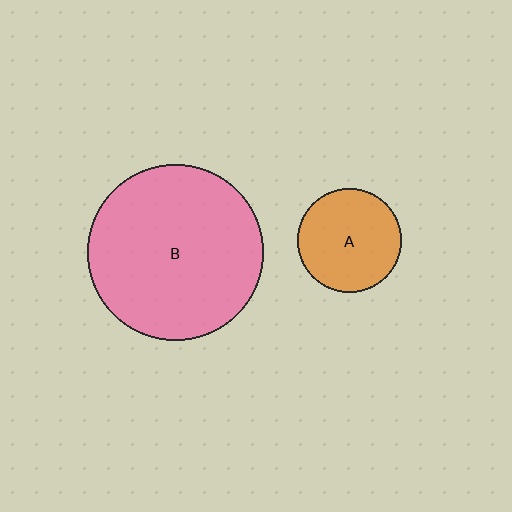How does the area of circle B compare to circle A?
Approximately 2.9 times.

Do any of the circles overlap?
No, none of the circles overlap.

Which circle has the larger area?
Circle B (pink).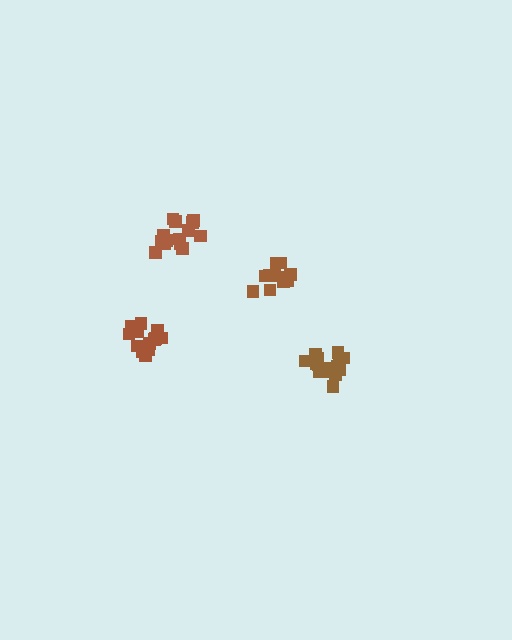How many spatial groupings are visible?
There are 4 spatial groupings.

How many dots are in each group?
Group 1: 11 dots, Group 2: 14 dots, Group 3: 16 dots, Group 4: 14 dots (55 total).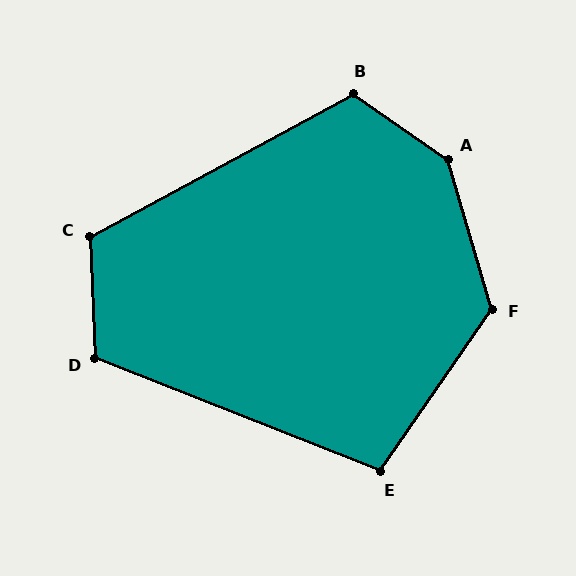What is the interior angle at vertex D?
Approximately 114 degrees (obtuse).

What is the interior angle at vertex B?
Approximately 117 degrees (obtuse).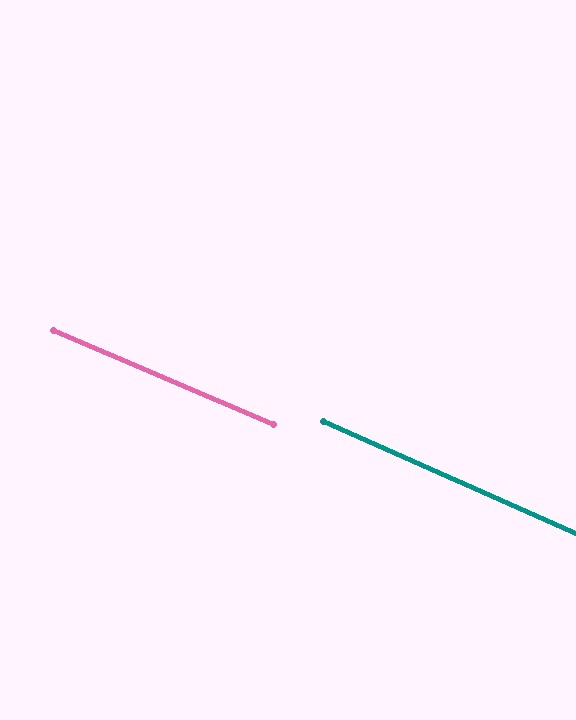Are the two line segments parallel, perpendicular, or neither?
Parallel — their directions differ by only 0.7°.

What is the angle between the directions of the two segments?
Approximately 1 degree.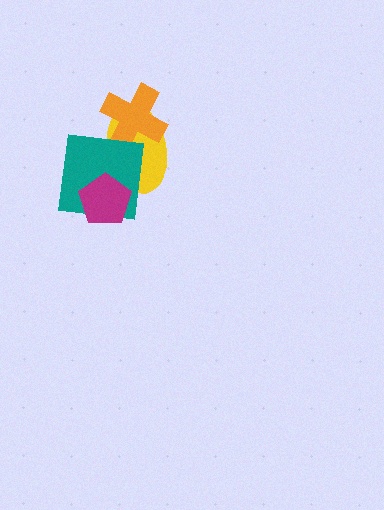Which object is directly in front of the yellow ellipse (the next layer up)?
The orange cross is directly in front of the yellow ellipse.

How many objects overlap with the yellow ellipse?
3 objects overlap with the yellow ellipse.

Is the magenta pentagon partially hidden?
No, no other shape covers it.